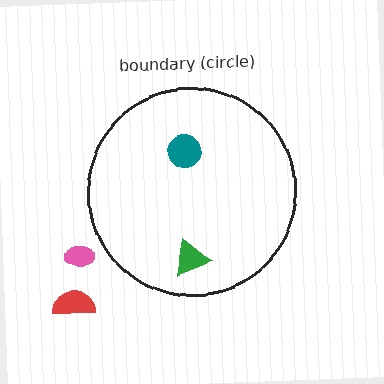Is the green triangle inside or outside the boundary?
Inside.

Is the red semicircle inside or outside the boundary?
Outside.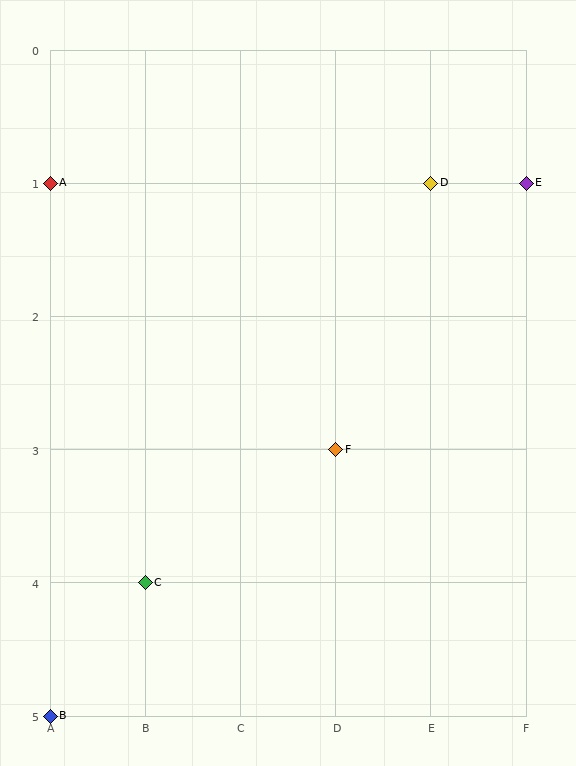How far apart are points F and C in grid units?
Points F and C are 2 columns and 1 row apart (about 2.2 grid units diagonally).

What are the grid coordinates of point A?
Point A is at grid coordinates (A, 1).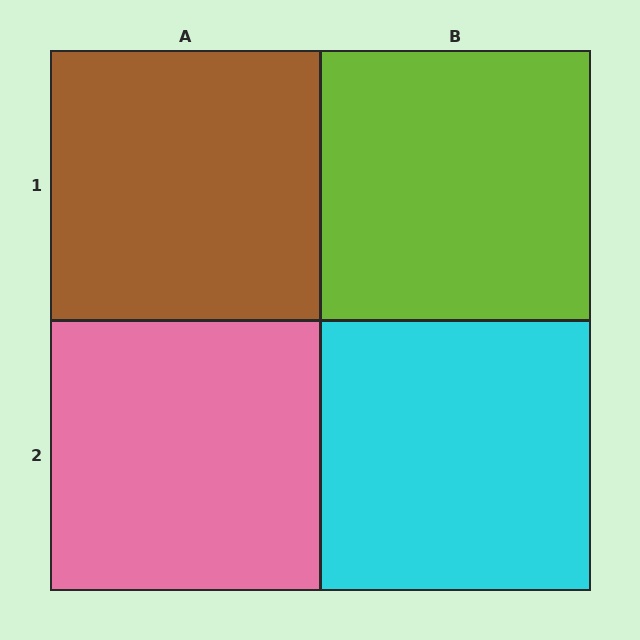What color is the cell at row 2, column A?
Pink.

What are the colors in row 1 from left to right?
Brown, lime.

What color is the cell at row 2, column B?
Cyan.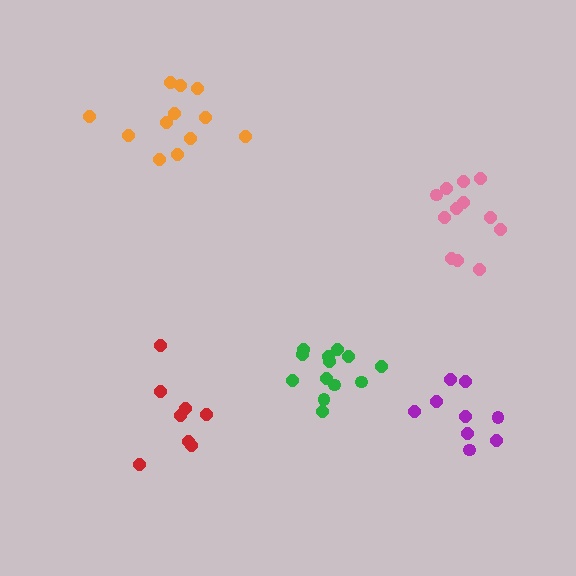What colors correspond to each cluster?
The clusters are colored: purple, green, pink, red, orange.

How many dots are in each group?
Group 1: 9 dots, Group 2: 13 dots, Group 3: 12 dots, Group 4: 8 dots, Group 5: 12 dots (54 total).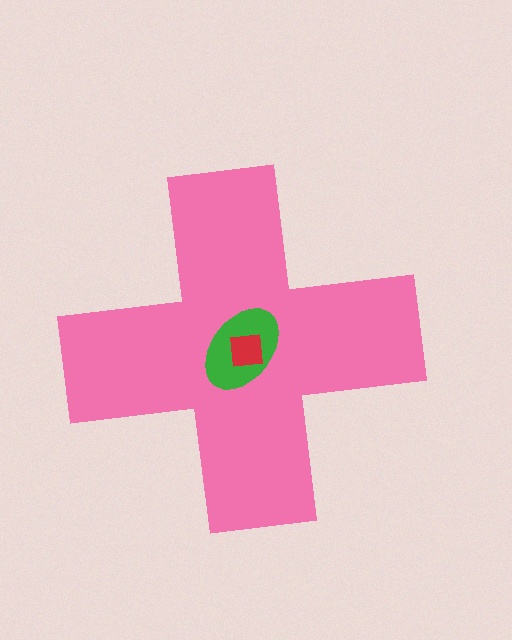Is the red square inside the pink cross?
Yes.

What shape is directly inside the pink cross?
The green ellipse.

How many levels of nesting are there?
3.